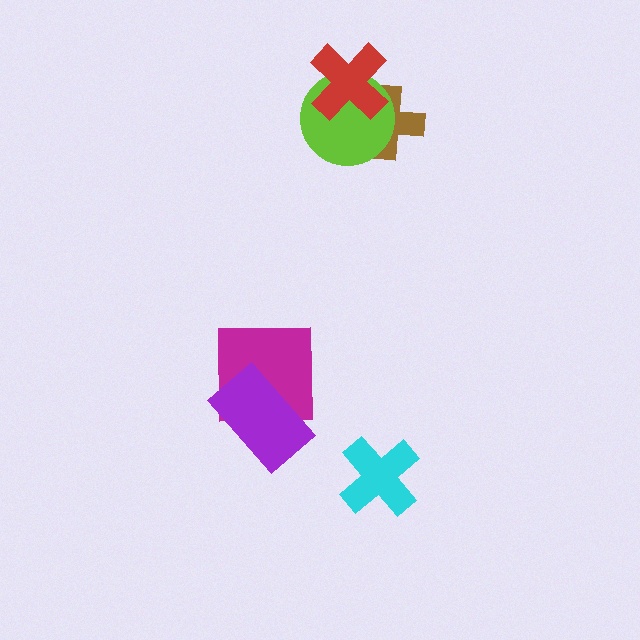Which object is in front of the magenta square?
The purple rectangle is in front of the magenta square.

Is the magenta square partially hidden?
Yes, it is partially covered by another shape.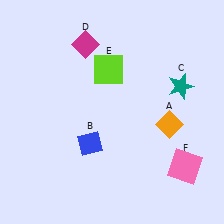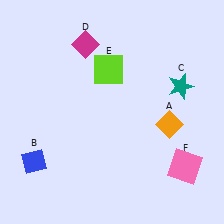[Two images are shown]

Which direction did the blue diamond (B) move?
The blue diamond (B) moved left.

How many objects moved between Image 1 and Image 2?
1 object moved between the two images.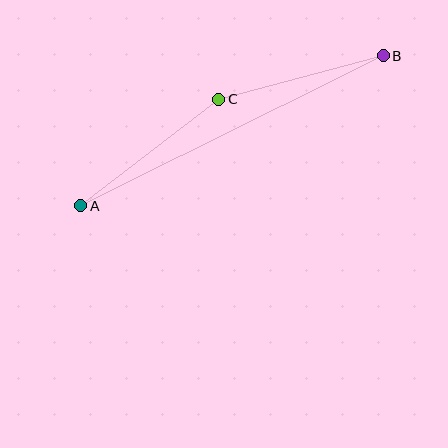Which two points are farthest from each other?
Points A and B are farthest from each other.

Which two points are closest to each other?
Points B and C are closest to each other.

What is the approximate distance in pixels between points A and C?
The distance between A and C is approximately 174 pixels.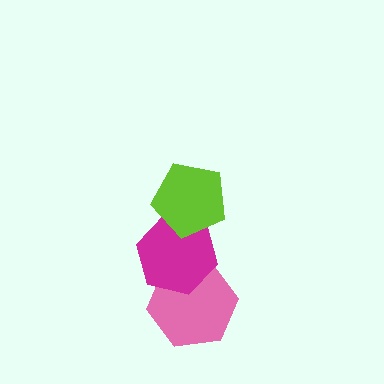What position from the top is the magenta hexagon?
The magenta hexagon is 2nd from the top.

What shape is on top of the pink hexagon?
The magenta hexagon is on top of the pink hexagon.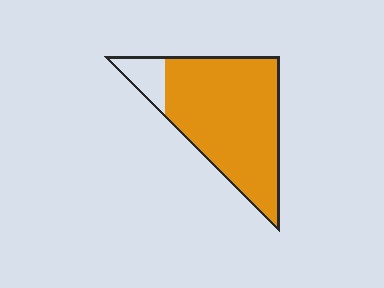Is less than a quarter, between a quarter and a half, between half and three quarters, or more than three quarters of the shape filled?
More than three quarters.